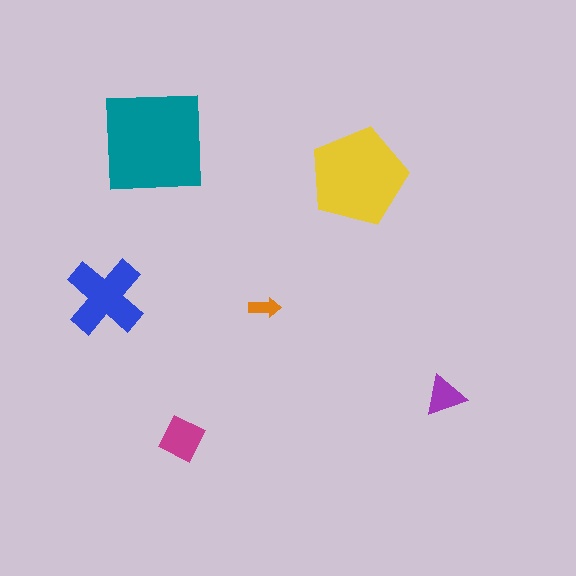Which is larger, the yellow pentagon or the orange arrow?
The yellow pentagon.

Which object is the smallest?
The orange arrow.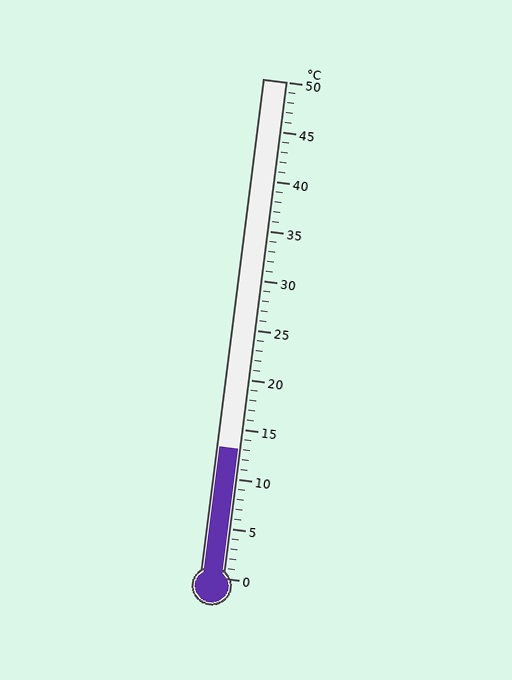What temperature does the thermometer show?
The thermometer shows approximately 13°C.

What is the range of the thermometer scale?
The thermometer scale ranges from 0°C to 50°C.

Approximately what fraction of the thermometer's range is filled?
The thermometer is filled to approximately 25% of its range.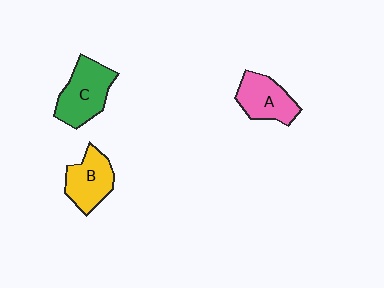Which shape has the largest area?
Shape C (green).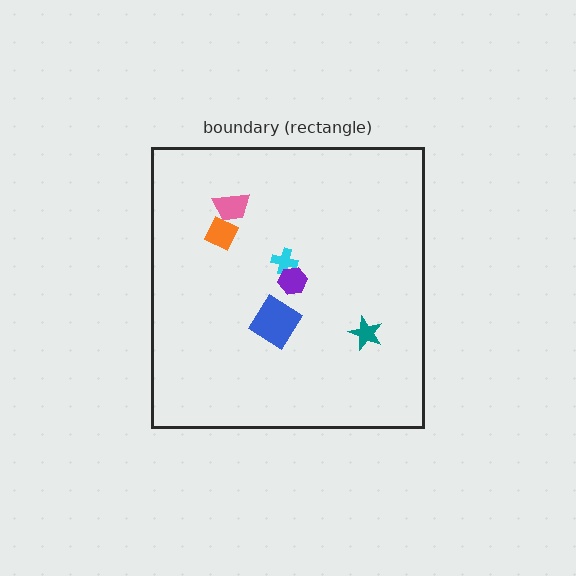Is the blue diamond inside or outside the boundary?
Inside.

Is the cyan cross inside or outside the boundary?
Inside.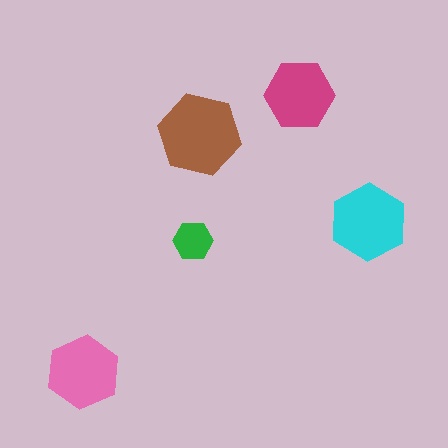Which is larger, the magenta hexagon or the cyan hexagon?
The cyan one.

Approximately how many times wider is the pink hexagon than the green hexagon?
About 2 times wider.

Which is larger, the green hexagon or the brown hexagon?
The brown one.